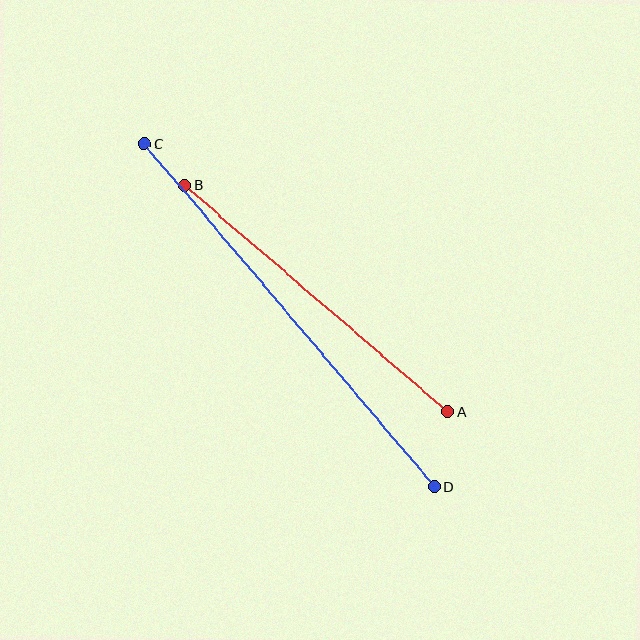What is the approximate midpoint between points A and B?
The midpoint is at approximately (316, 299) pixels.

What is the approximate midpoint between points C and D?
The midpoint is at approximately (289, 315) pixels.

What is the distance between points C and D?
The distance is approximately 449 pixels.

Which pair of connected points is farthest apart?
Points C and D are farthest apart.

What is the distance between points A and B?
The distance is approximately 347 pixels.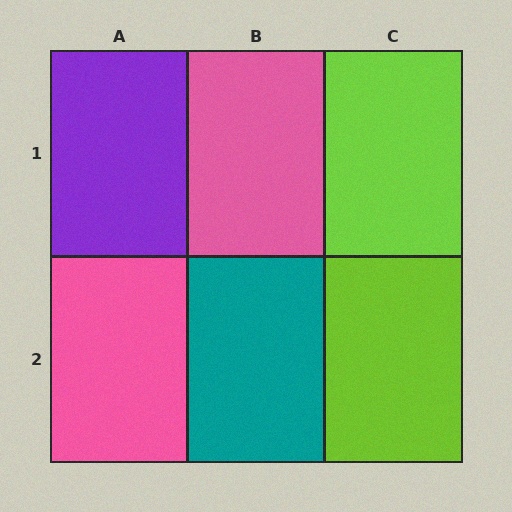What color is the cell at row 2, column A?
Pink.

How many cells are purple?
1 cell is purple.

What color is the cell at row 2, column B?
Teal.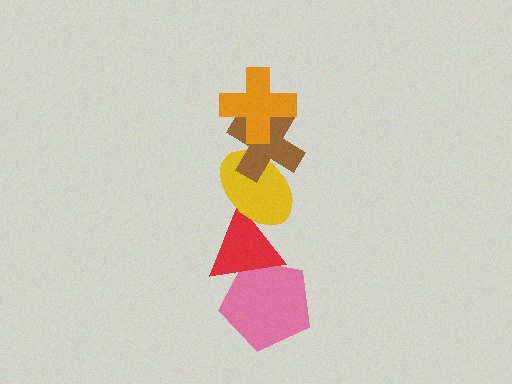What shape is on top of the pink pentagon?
The red triangle is on top of the pink pentagon.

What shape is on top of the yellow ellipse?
The brown cross is on top of the yellow ellipse.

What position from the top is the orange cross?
The orange cross is 1st from the top.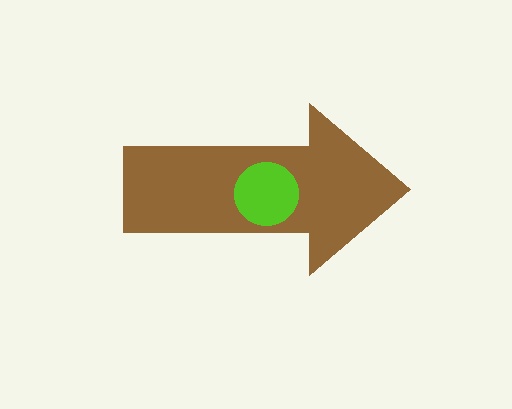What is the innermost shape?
The lime circle.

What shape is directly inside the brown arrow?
The lime circle.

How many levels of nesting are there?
2.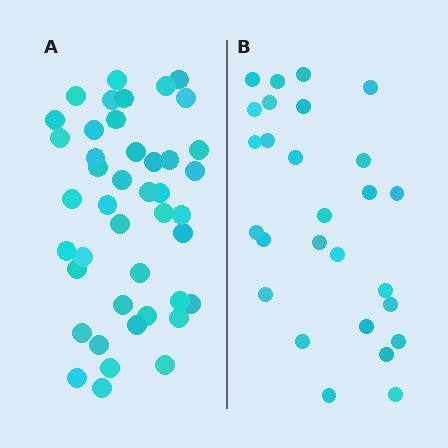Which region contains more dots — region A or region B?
Region A (the left region) has more dots.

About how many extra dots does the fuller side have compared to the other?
Region A has approximately 15 more dots than region B.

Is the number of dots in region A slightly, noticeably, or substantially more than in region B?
Region A has substantially more. The ratio is roughly 1.6 to 1.